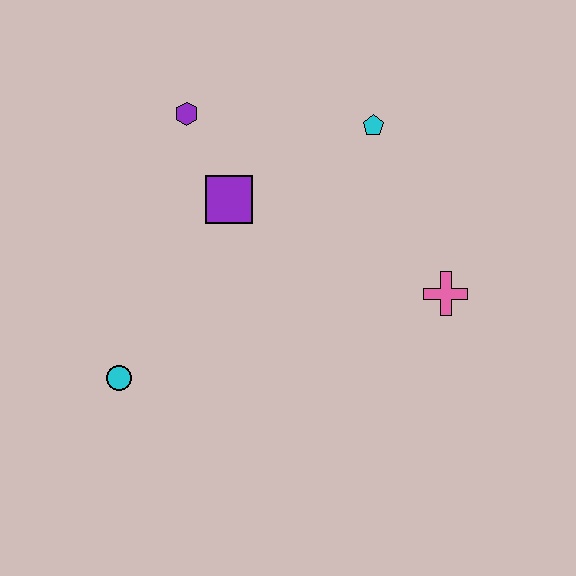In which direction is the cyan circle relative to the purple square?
The cyan circle is below the purple square.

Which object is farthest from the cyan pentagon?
The cyan circle is farthest from the cyan pentagon.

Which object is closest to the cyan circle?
The purple square is closest to the cyan circle.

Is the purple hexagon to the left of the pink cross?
Yes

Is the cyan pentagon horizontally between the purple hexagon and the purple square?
No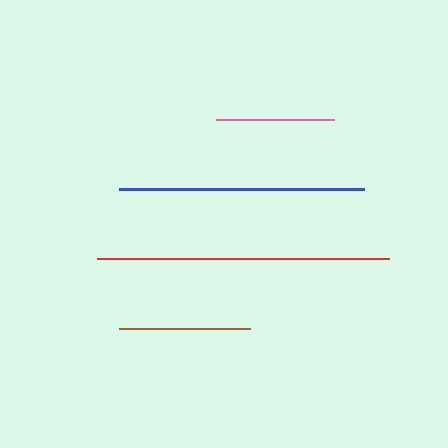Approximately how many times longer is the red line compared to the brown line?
The red line is approximately 2.2 times the length of the brown line.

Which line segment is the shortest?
The pink line is the shortest at approximately 118 pixels.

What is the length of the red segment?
The red segment is approximately 292 pixels long.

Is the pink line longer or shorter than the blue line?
The blue line is longer than the pink line.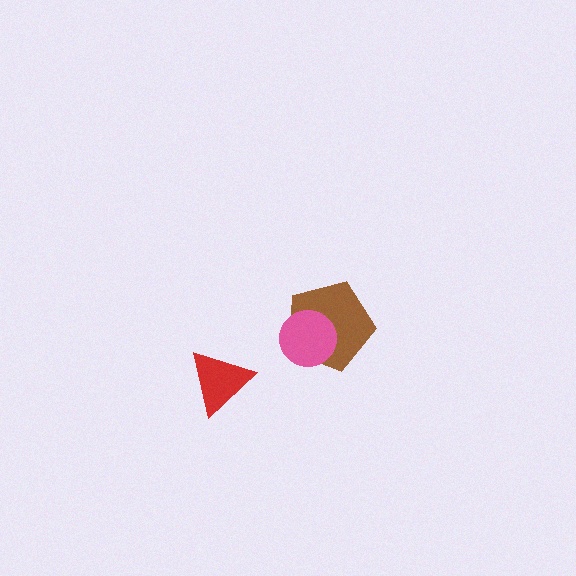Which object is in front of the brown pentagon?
The pink circle is in front of the brown pentagon.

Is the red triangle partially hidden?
No, no other shape covers it.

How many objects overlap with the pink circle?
1 object overlaps with the pink circle.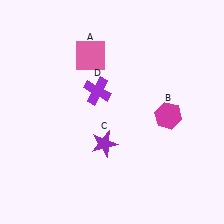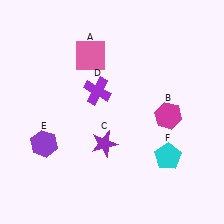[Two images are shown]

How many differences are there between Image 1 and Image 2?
There are 2 differences between the two images.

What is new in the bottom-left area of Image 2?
A purple hexagon (E) was added in the bottom-left area of Image 2.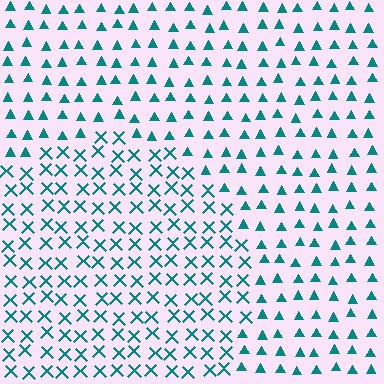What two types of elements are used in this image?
The image uses X marks inside the circle region and triangles outside it.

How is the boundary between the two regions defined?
The boundary is defined by a change in element shape: X marks inside vs. triangles outside. All elements share the same color and spacing.